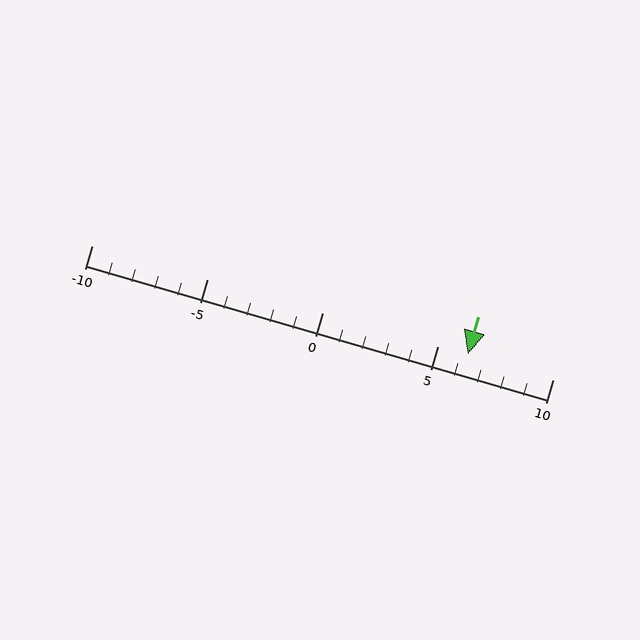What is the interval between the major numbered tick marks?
The major tick marks are spaced 5 units apart.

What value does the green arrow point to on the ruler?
The green arrow points to approximately 6.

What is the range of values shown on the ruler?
The ruler shows values from -10 to 10.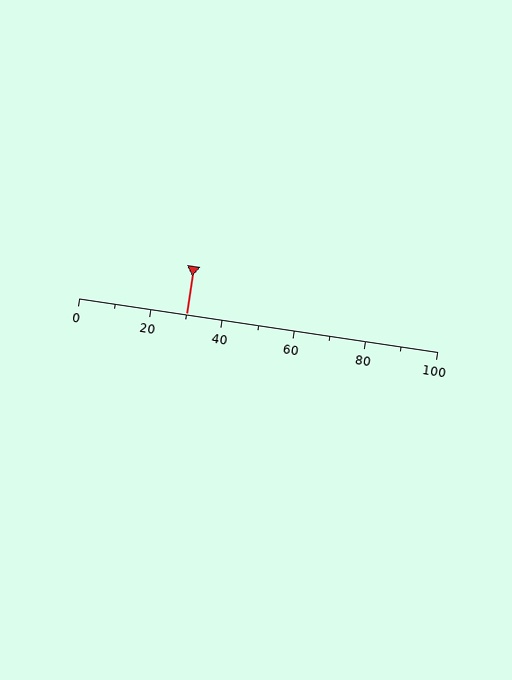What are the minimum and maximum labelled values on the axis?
The axis runs from 0 to 100.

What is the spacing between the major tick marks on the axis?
The major ticks are spaced 20 apart.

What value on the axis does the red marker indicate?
The marker indicates approximately 30.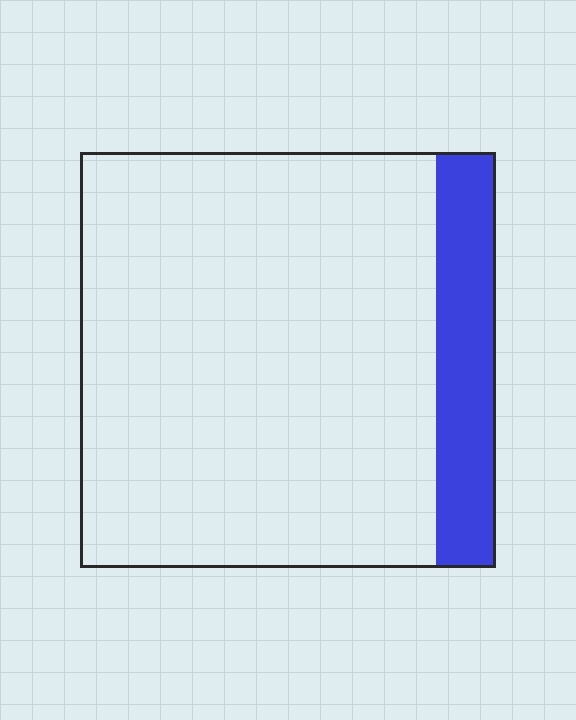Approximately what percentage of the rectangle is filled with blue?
Approximately 15%.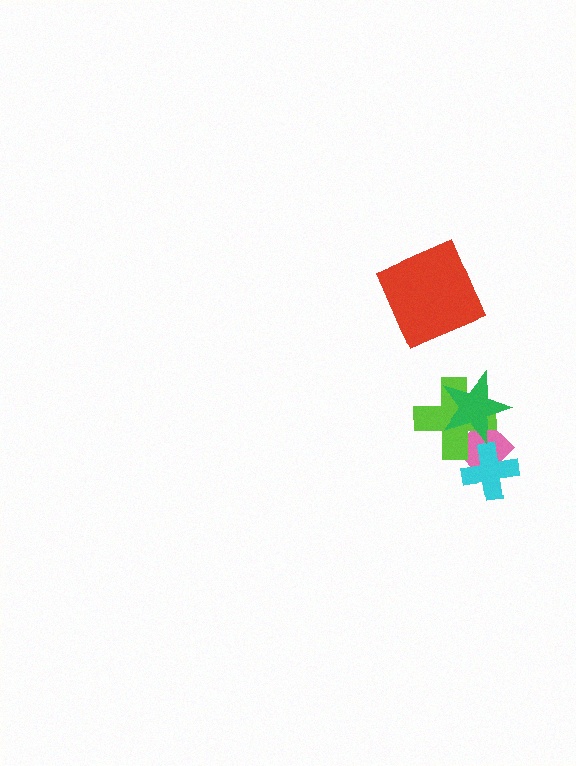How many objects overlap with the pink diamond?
3 objects overlap with the pink diamond.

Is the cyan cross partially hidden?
No, no other shape covers it.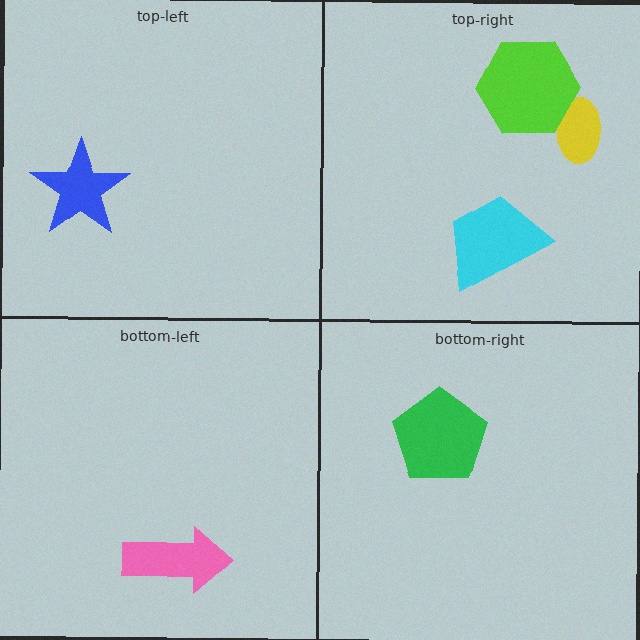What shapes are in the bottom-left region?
The pink arrow.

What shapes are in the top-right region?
The yellow ellipse, the cyan trapezoid, the lime hexagon.